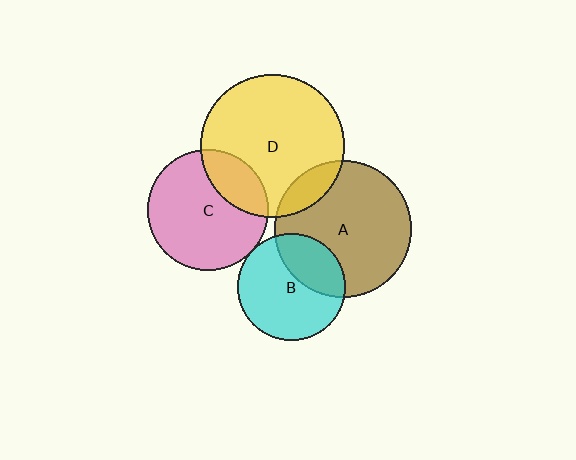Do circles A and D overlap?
Yes.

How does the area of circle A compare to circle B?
Approximately 1.6 times.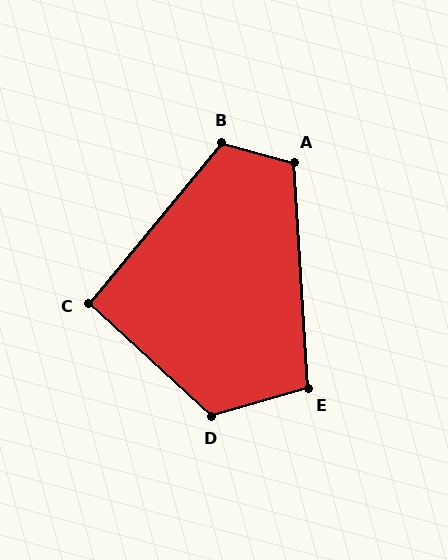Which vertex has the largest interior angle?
D, at approximately 121 degrees.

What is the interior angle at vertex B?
Approximately 115 degrees (obtuse).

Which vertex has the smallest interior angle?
C, at approximately 93 degrees.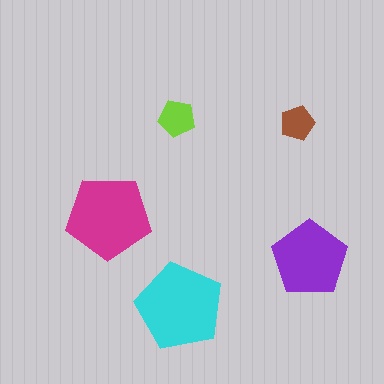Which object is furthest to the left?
The magenta pentagon is leftmost.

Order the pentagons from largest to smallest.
the cyan one, the magenta one, the purple one, the lime one, the brown one.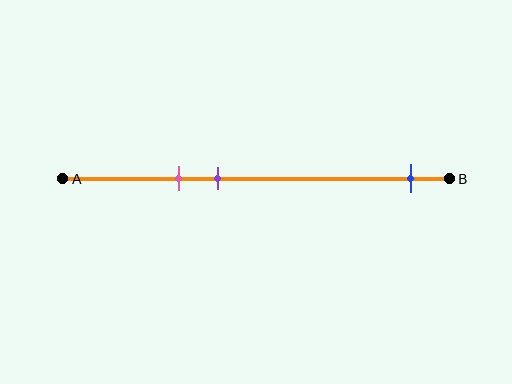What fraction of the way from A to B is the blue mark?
The blue mark is approximately 90% (0.9) of the way from A to B.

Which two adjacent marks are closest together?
The pink and purple marks are the closest adjacent pair.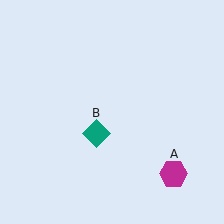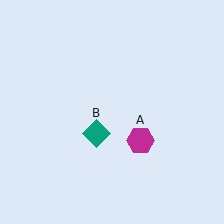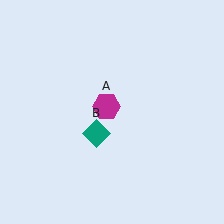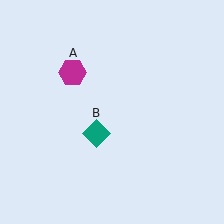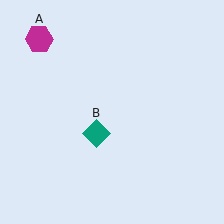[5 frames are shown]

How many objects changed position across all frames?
1 object changed position: magenta hexagon (object A).